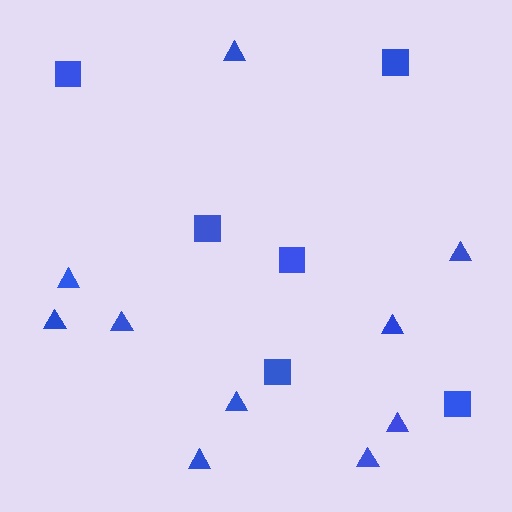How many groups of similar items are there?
There are 2 groups: one group of triangles (10) and one group of squares (6).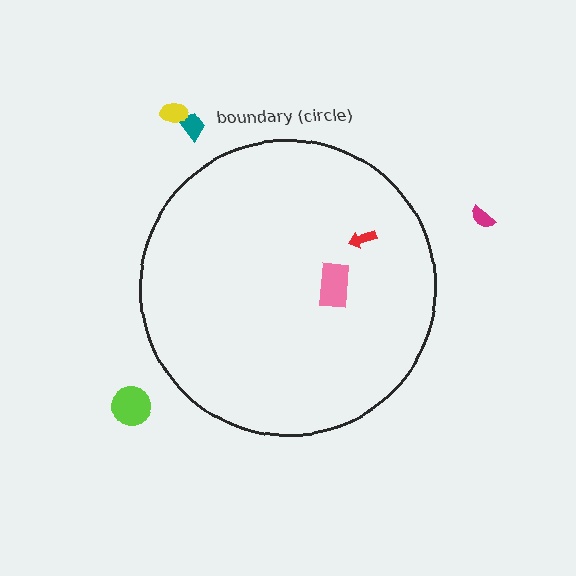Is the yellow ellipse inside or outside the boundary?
Outside.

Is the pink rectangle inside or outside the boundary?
Inside.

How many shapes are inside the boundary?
2 inside, 4 outside.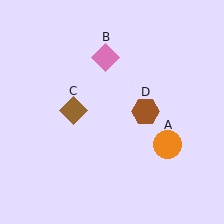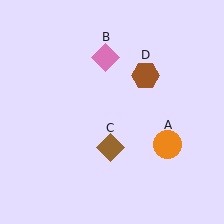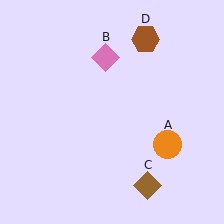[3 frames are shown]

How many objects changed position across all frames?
2 objects changed position: brown diamond (object C), brown hexagon (object D).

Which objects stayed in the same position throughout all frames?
Orange circle (object A) and pink diamond (object B) remained stationary.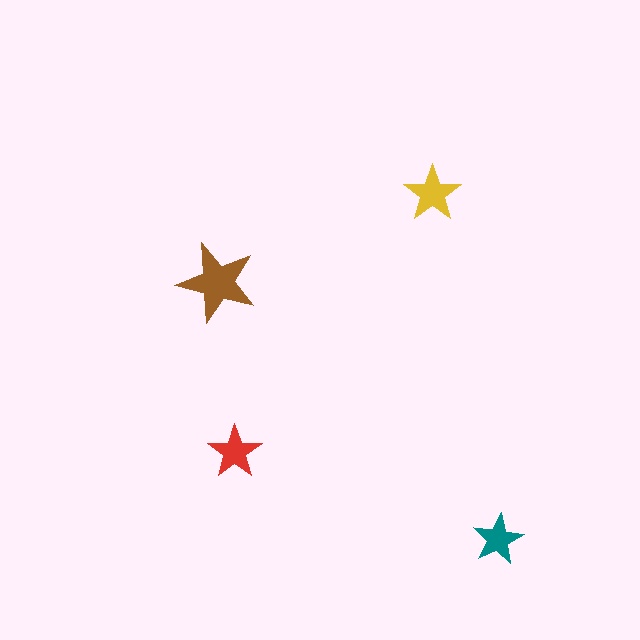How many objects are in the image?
There are 4 objects in the image.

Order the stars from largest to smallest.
the brown one, the yellow one, the red one, the teal one.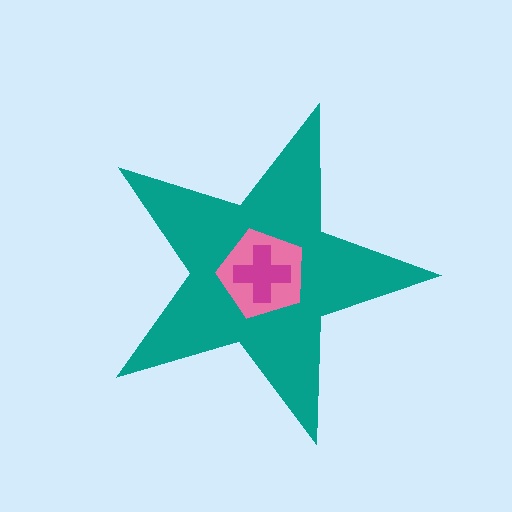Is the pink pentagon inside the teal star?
Yes.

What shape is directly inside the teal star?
The pink pentagon.